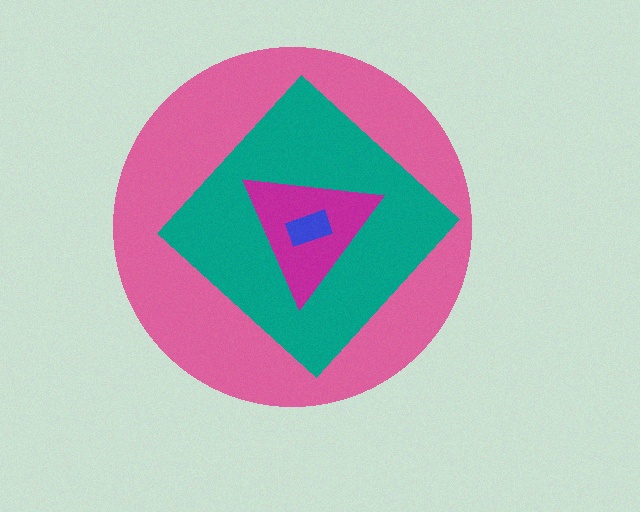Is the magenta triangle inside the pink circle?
Yes.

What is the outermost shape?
The pink circle.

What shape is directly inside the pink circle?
The teal diamond.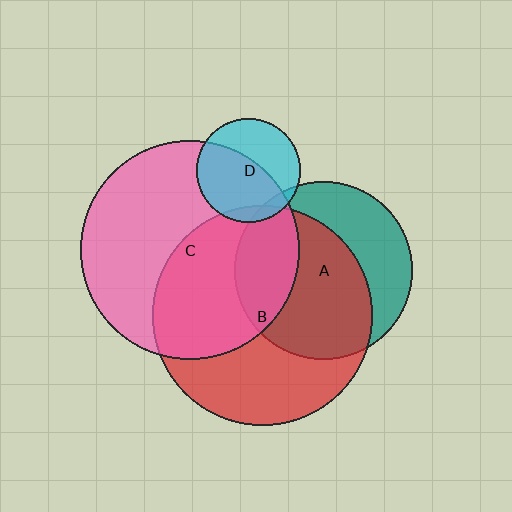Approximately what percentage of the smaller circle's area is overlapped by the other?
Approximately 10%.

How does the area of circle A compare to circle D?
Approximately 2.9 times.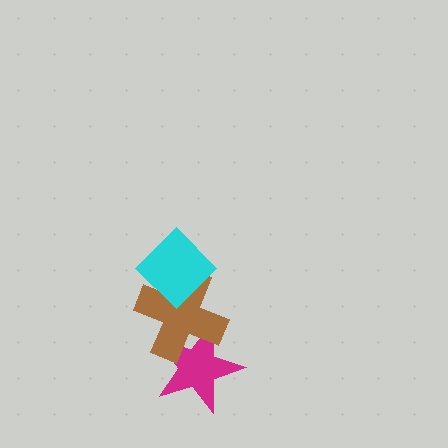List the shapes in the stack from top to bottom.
From top to bottom: the cyan diamond, the brown cross, the magenta star.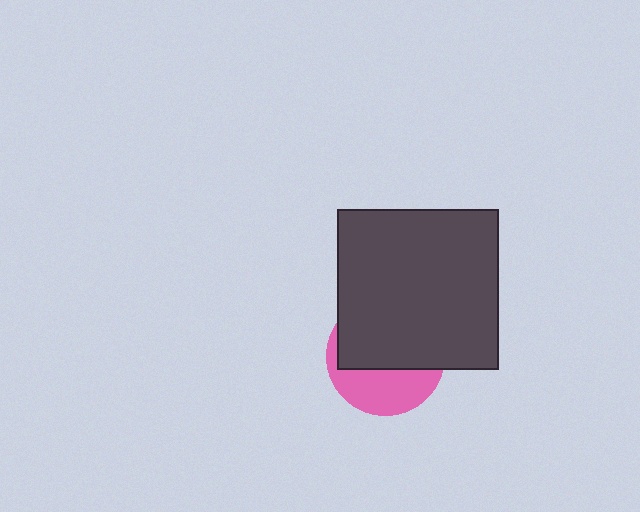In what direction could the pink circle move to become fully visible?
The pink circle could move down. That would shift it out from behind the dark gray square entirely.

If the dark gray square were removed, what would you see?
You would see the complete pink circle.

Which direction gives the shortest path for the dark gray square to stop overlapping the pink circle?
Moving up gives the shortest separation.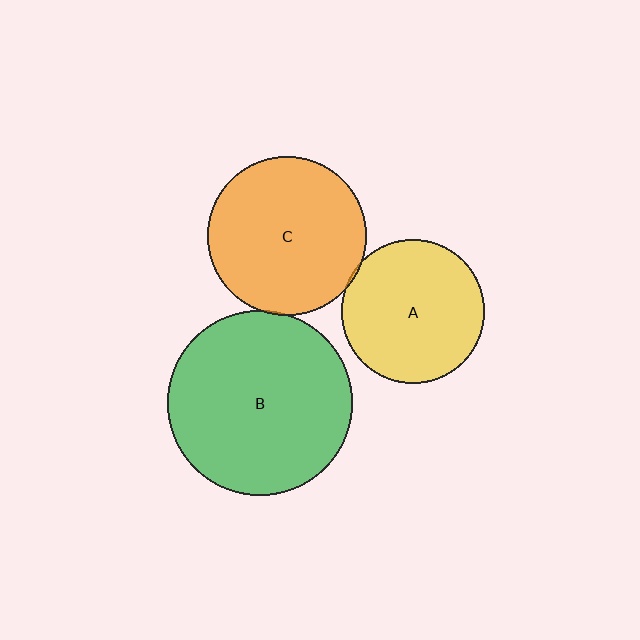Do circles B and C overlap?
Yes.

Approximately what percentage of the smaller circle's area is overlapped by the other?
Approximately 5%.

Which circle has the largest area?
Circle B (green).